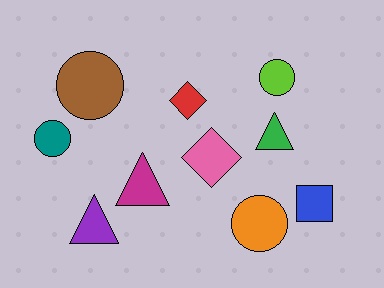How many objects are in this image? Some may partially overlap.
There are 10 objects.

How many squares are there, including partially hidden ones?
There is 1 square.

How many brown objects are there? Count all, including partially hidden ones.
There is 1 brown object.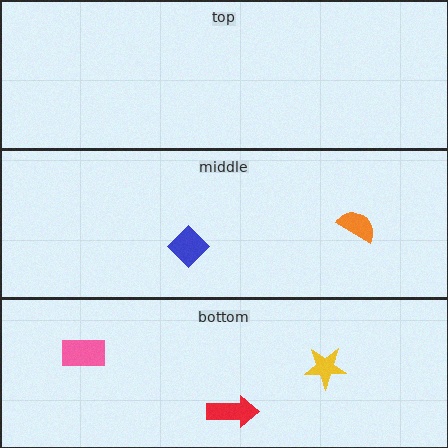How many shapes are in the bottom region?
3.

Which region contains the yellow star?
The bottom region.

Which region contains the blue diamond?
The middle region.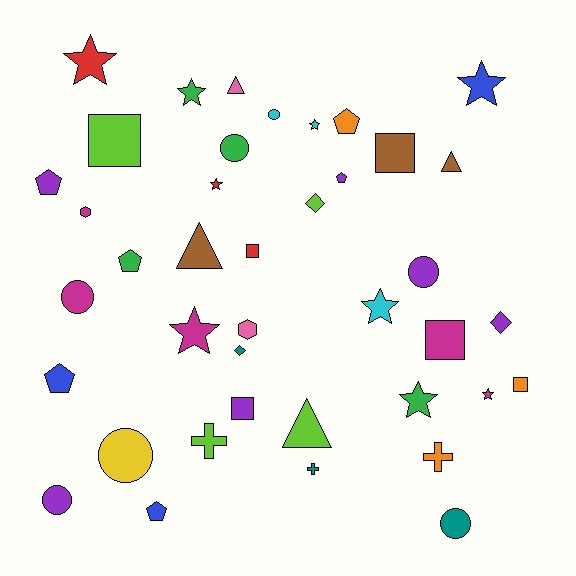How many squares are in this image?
There are 6 squares.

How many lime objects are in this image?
There are 4 lime objects.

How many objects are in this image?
There are 40 objects.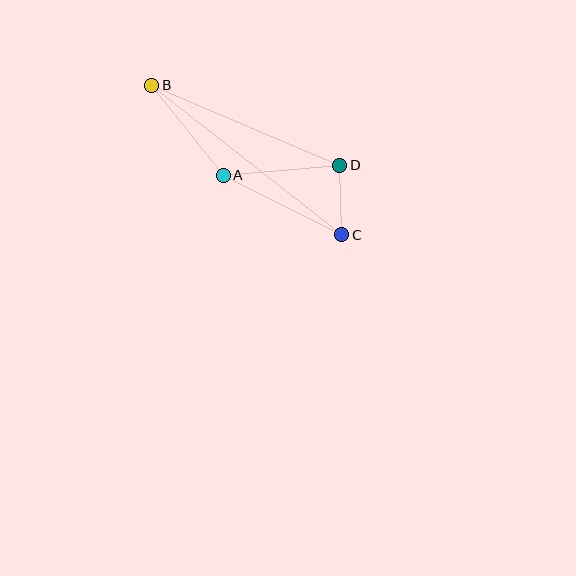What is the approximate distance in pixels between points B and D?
The distance between B and D is approximately 204 pixels.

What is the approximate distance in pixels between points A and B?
The distance between A and B is approximately 115 pixels.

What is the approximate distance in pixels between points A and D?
The distance between A and D is approximately 117 pixels.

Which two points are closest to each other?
Points C and D are closest to each other.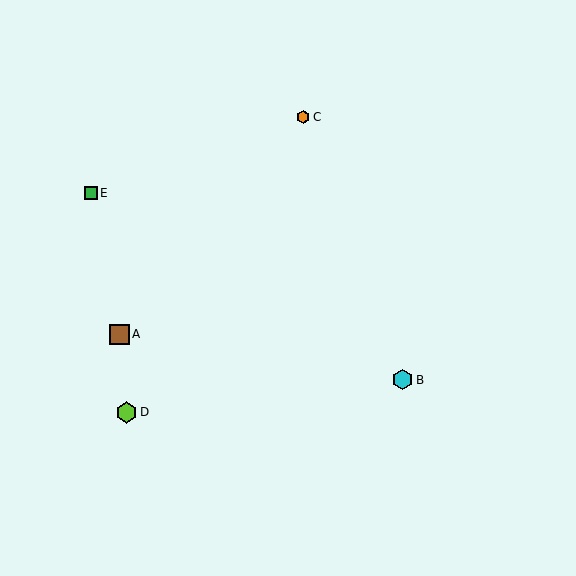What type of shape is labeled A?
Shape A is a brown square.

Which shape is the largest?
The lime hexagon (labeled D) is the largest.